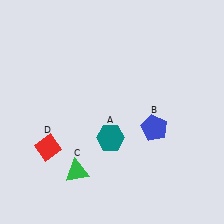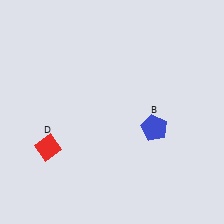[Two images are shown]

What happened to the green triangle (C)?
The green triangle (C) was removed in Image 2. It was in the bottom-left area of Image 1.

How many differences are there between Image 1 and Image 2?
There are 2 differences between the two images.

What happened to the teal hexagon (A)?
The teal hexagon (A) was removed in Image 2. It was in the bottom-left area of Image 1.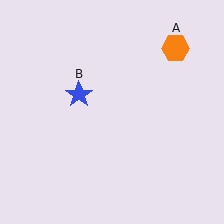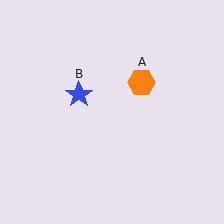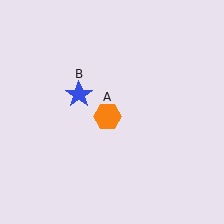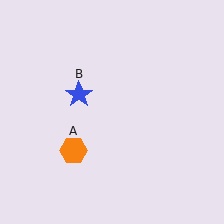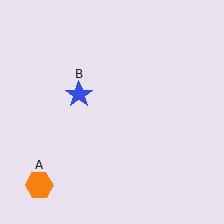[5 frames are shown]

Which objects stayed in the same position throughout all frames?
Blue star (object B) remained stationary.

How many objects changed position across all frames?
1 object changed position: orange hexagon (object A).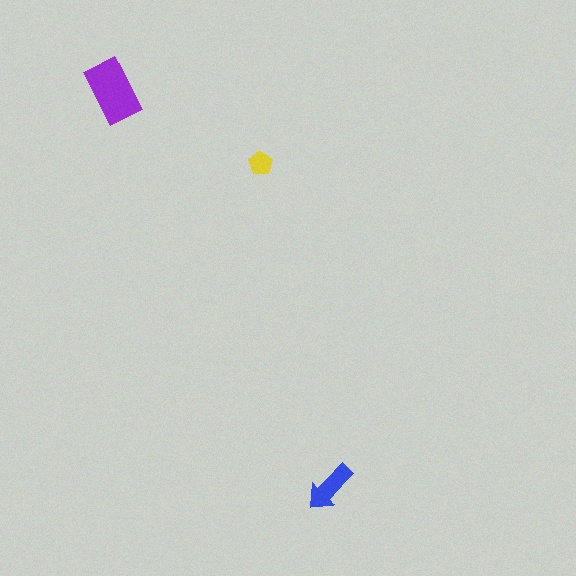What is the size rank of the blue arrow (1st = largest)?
2nd.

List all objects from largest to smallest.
The purple rectangle, the blue arrow, the yellow pentagon.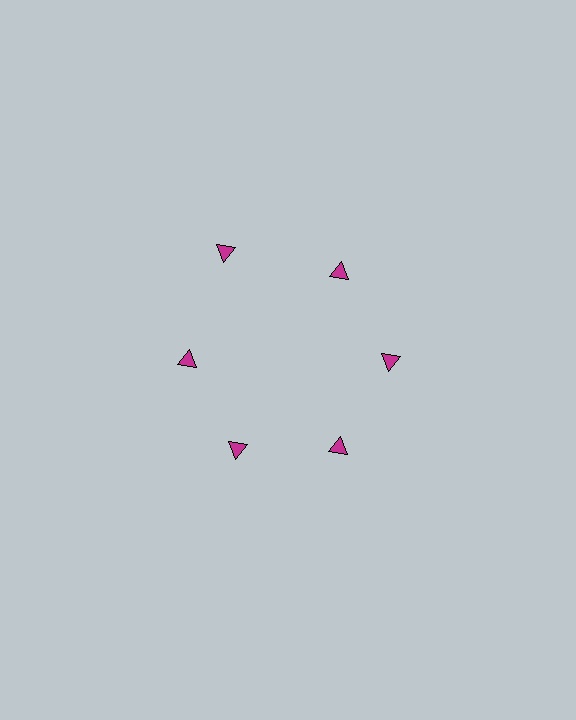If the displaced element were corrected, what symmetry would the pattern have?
It would have 6-fold rotational symmetry — the pattern would map onto itself every 60 degrees.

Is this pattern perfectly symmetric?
No. The 6 magenta triangles are arranged in a ring, but one element near the 11 o'clock position is pushed outward from the center, breaking the 6-fold rotational symmetry.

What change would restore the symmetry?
The symmetry would be restored by moving it inward, back onto the ring so that all 6 triangles sit at equal angles and equal distance from the center.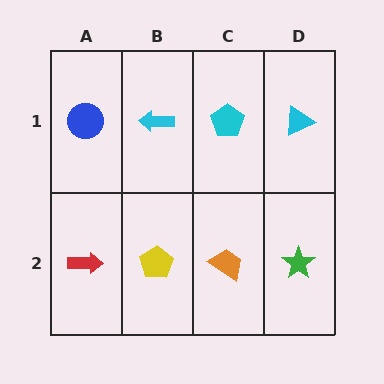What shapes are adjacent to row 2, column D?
A cyan triangle (row 1, column D), an orange trapezoid (row 2, column C).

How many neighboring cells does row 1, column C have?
3.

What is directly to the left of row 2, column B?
A red arrow.